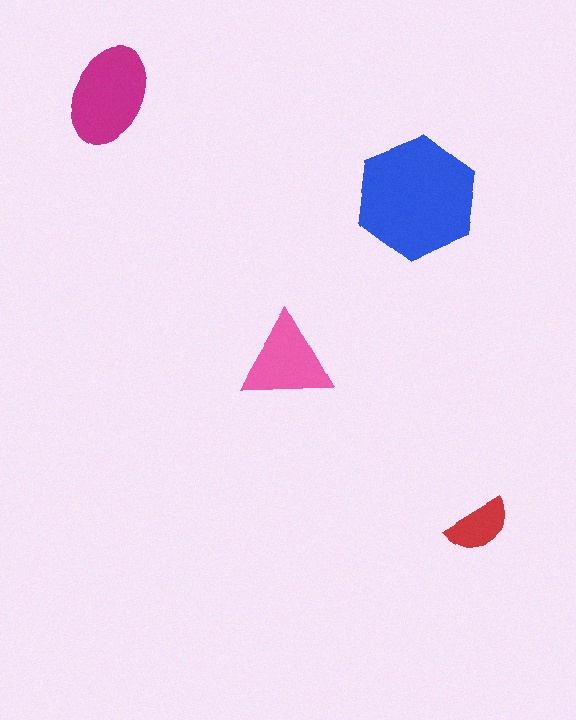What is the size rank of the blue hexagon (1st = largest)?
1st.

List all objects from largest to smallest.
The blue hexagon, the magenta ellipse, the pink triangle, the red semicircle.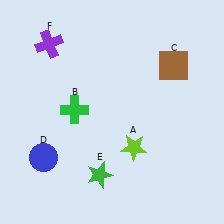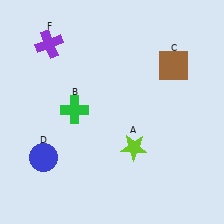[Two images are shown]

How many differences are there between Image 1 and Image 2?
There is 1 difference between the two images.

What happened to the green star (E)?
The green star (E) was removed in Image 2. It was in the bottom-left area of Image 1.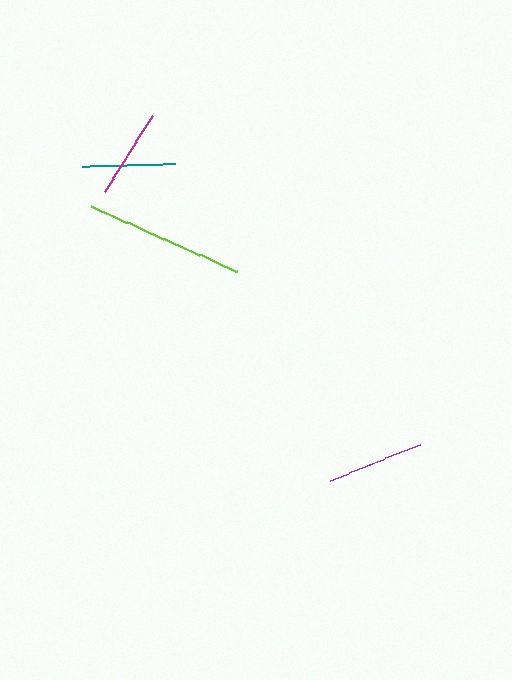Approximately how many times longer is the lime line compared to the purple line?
The lime line is approximately 1.6 times the length of the purple line.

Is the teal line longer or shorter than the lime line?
The lime line is longer than the teal line.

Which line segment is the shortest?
The magenta line is the shortest at approximately 90 pixels.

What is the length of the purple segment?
The purple segment is approximately 97 pixels long.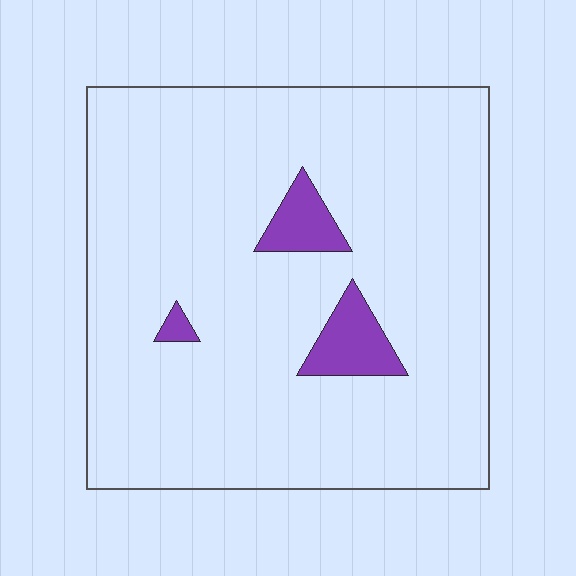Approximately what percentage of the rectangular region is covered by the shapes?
Approximately 5%.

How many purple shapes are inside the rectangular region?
3.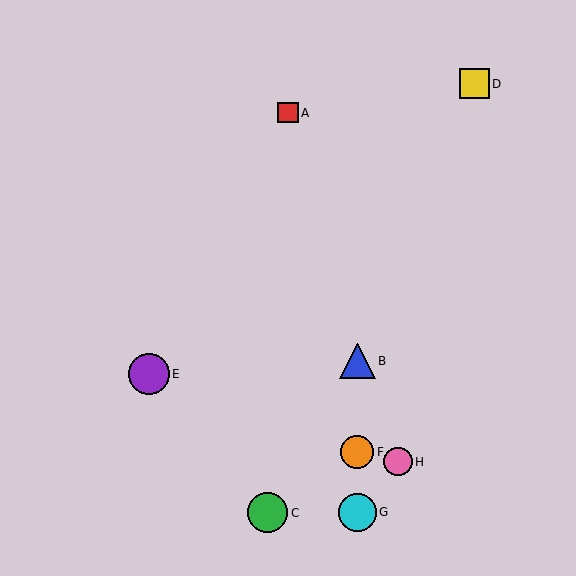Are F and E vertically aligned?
No, F is at x≈357 and E is at x≈149.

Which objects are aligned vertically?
Objects B, F, G are aligned vertically.